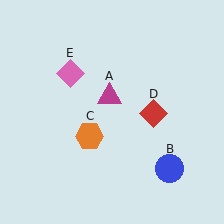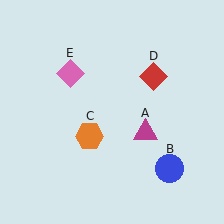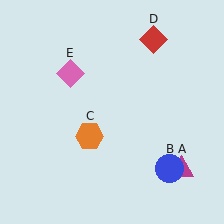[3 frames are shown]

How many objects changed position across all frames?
2 objects changed position: magenta triangle (object A), red diamond (object D).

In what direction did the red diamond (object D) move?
The red diamond (object D) moved up.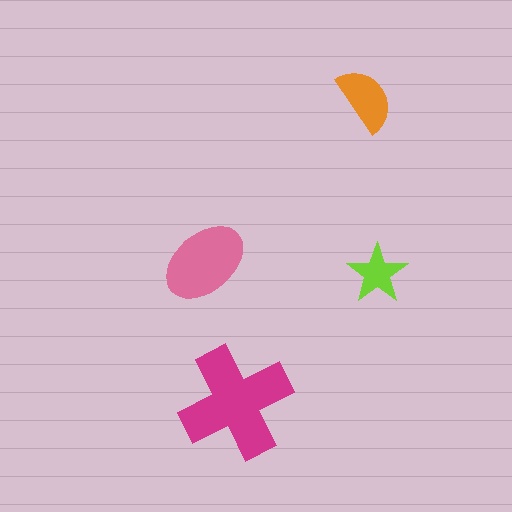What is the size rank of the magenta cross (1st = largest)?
1st.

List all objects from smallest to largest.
The lime star, the orange semicircle, the pink ellipse, the magenta cross.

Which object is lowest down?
The magenta cross is bottommost.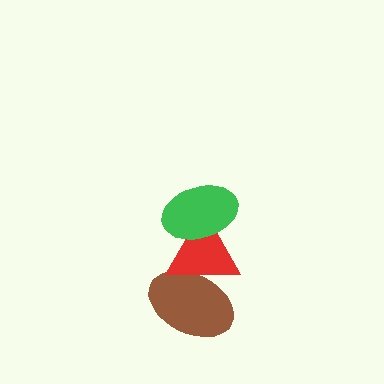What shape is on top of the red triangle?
The green ellipse is on top of the red triangle.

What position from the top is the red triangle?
The red triangle is 2nd from the top.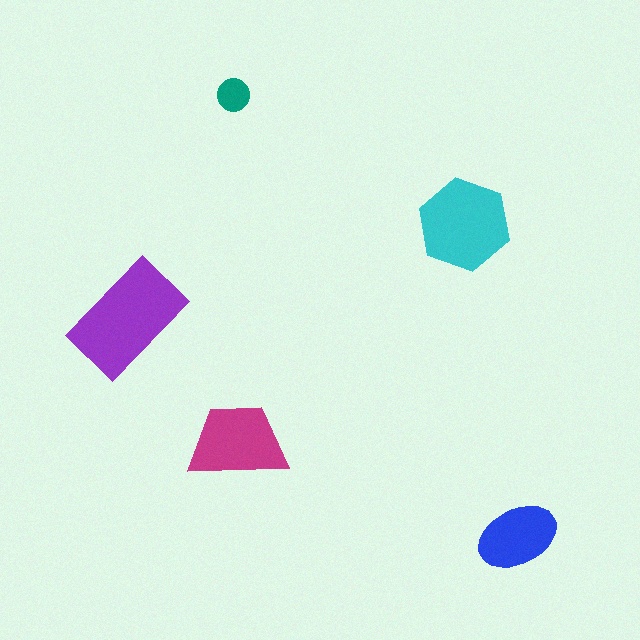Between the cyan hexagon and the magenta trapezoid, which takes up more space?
The cyan hexagon.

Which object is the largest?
The purple rectangle.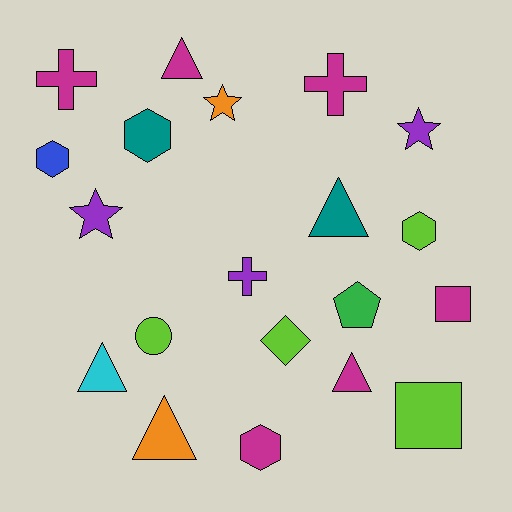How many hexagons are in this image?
There are 4 hexagons.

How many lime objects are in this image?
There are 4 lime objects.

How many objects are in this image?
There are 20 objects.